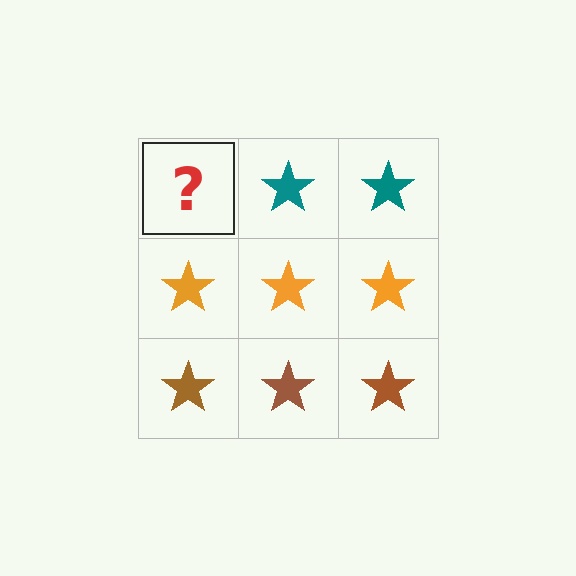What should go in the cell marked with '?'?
The missing cell should contain a teal star.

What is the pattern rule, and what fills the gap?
The rule is that each row has a consistent color. The gap should be filled with a teal star.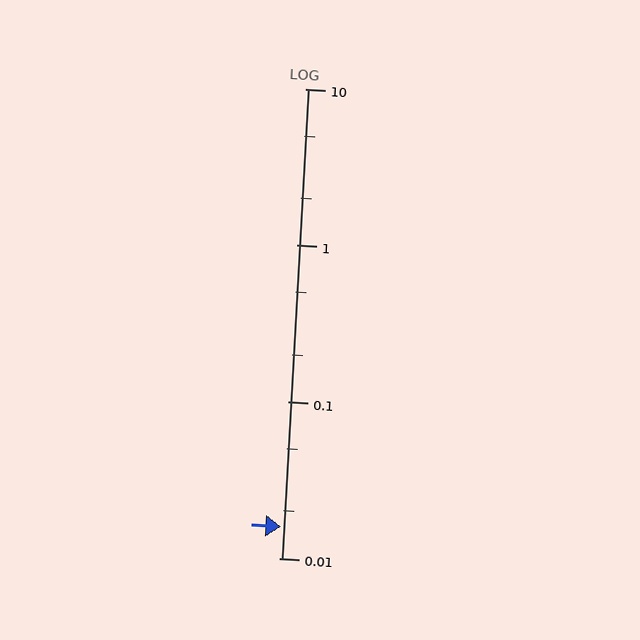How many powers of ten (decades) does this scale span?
The scale spans 3 decades, from 0.01 to 10.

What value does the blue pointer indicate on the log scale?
The pointer indicates approximately 0.016.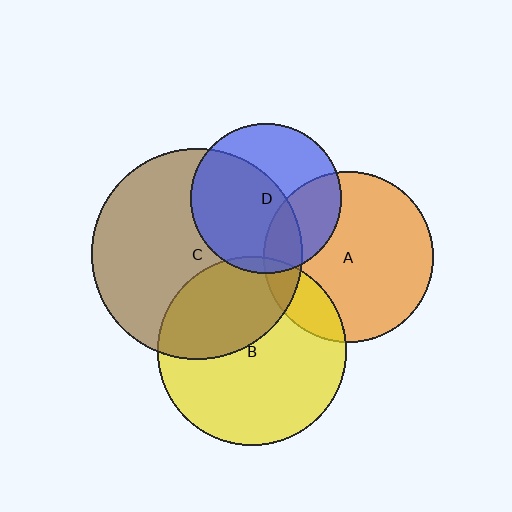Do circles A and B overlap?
Yes.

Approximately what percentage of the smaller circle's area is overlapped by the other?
Approximately 15%.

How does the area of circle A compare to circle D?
Approximately 1.3 times.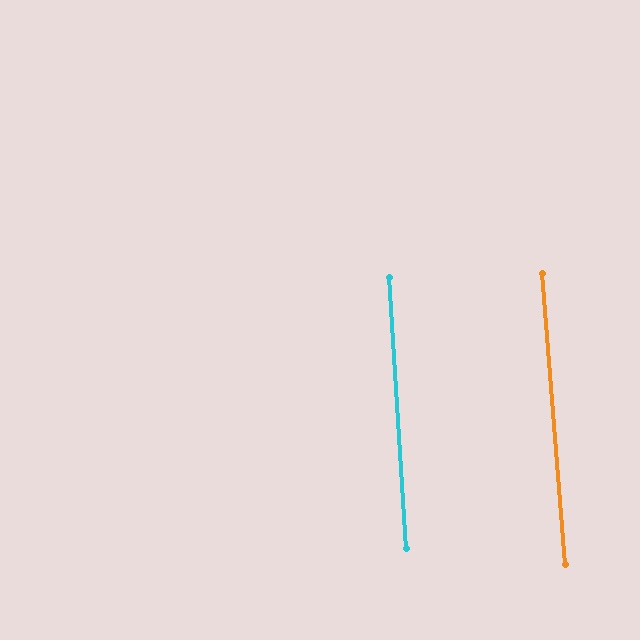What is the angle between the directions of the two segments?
Approximately 1 degree.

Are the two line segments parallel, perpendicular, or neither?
Parallel — their directions differ by only 0.9°.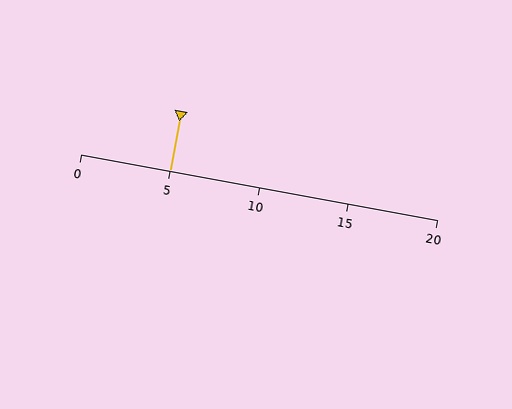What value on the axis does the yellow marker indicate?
The marker indicates approximately 5.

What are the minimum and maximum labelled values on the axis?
The axis runs from 0 to 20.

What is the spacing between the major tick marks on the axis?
The major ticks are spaced 5 apart.